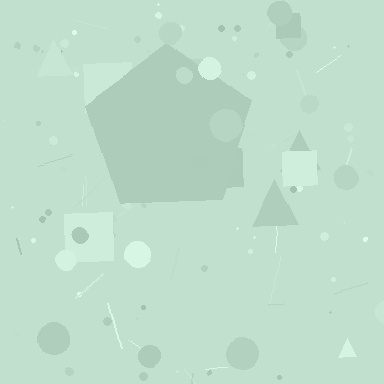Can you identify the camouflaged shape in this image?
The camouflaged shape is a pentagon.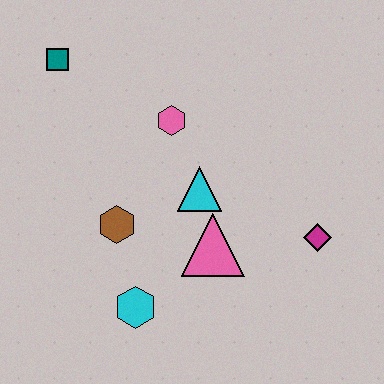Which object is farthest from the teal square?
The magenta diamond is farthest from the teal square.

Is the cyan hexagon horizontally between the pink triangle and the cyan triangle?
No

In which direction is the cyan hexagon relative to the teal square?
The cyan hexagon is below the teal square.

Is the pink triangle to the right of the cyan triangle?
Yes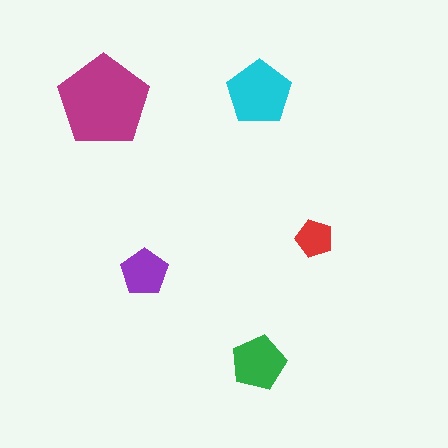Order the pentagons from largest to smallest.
the magenta one, the cyan one, the green one, the purple one, the red one.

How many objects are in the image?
There are 5 objects in the image.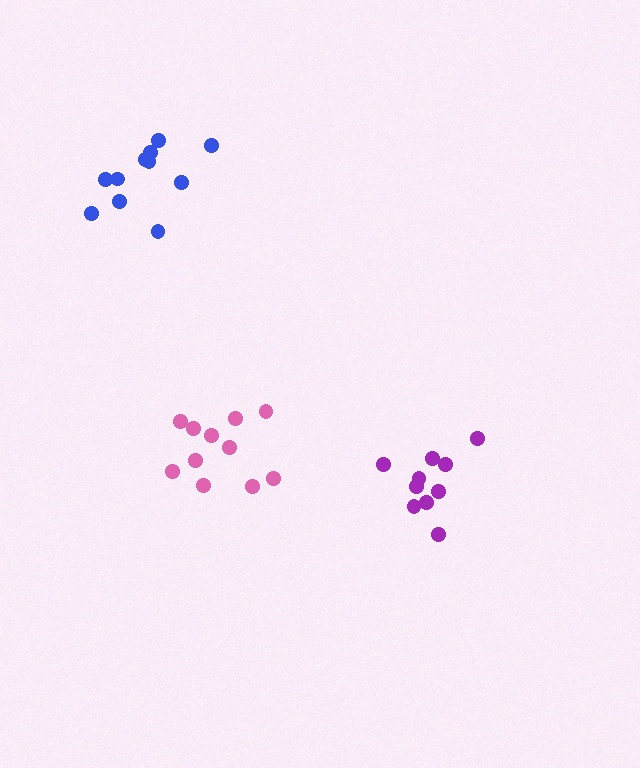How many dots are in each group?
Group 1: 11 dots, Group 2: 10 dots, Group 3: 11 dots (32 total).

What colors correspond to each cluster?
The clusters are colored: pink, purple, blue.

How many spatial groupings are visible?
There are 3 spatial groupings.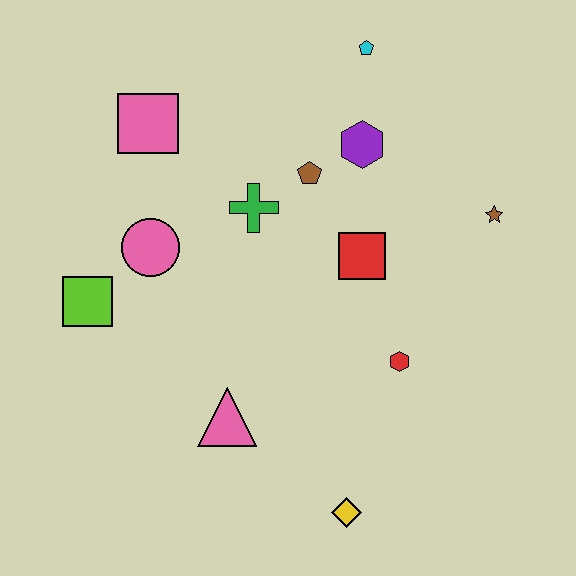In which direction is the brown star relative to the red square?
The brown star is to the right of the red square.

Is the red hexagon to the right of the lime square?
Yes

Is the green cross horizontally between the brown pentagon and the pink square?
Yes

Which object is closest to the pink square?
The pink circle is closest to the pink square.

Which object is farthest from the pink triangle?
The cyan pentagon is farthest from the pink triangle.